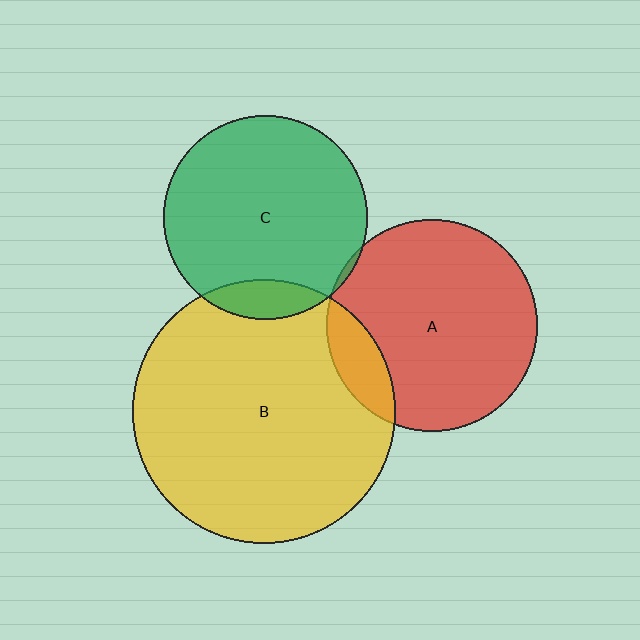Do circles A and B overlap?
Yes.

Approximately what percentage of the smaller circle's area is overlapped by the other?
Approximately 15%.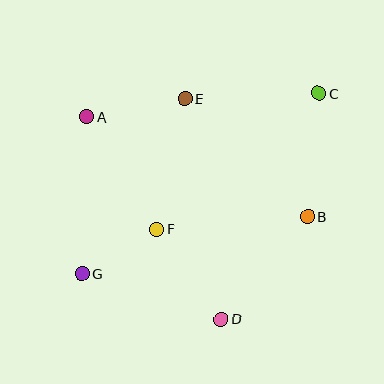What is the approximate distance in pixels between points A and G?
The distance between A and G is approximately 157 pixels.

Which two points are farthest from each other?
Points C and G are farthest from each other.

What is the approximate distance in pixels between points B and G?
The distance between B and G is approximately 233 pixels.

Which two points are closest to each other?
Points F and G are closest to each other.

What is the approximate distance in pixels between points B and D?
The distance between B and D is approximately 134 pixels.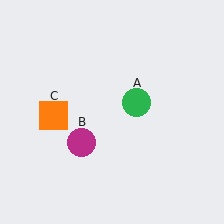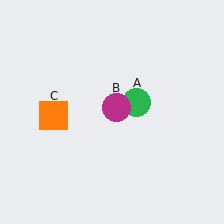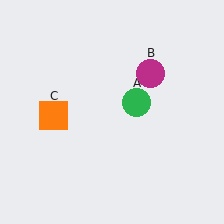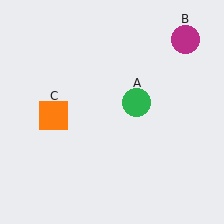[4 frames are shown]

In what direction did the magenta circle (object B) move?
The magenta circle (object B) moved up and to the right.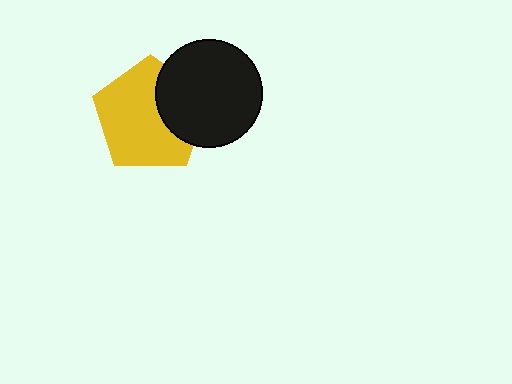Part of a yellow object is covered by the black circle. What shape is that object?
It is a pentagon.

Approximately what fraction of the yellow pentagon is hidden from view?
Roughly 30% of the yellow pentagon is hidden behind the black circle.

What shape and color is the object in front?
The object in front is a black circle.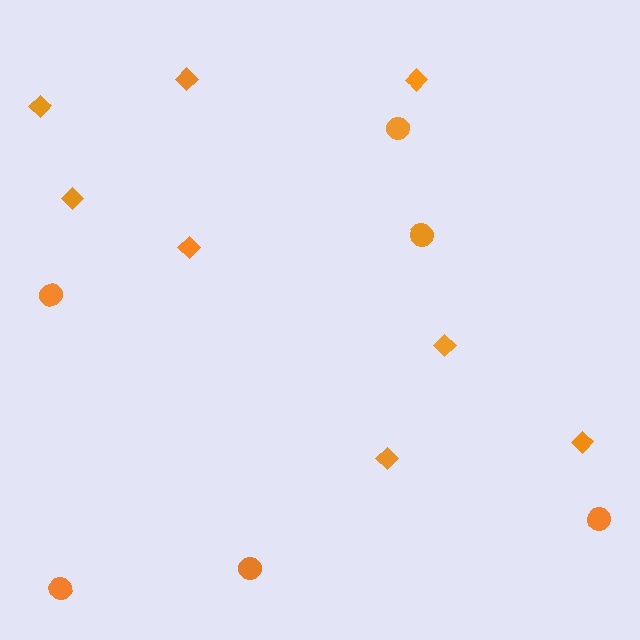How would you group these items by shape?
There are 2 groups: one group of circles (6) and one group of diamonds (8).